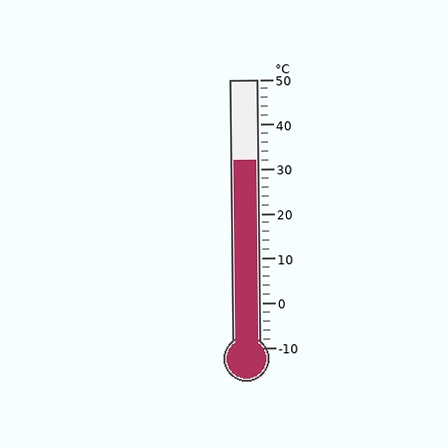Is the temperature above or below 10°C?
The temperature is above 10°C.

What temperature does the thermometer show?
The thermometer shows approximately 32°C.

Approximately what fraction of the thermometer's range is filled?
The thermometer is filled to approximately 70% of its range.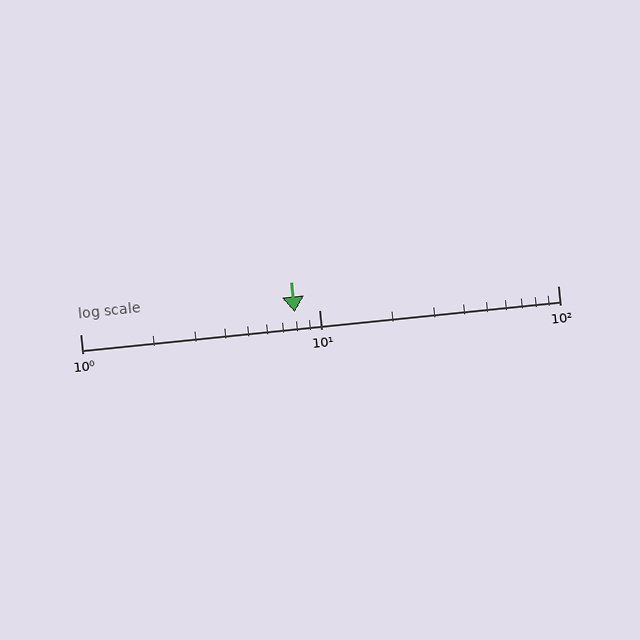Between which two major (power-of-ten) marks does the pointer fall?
The pointer is between 1 and 10.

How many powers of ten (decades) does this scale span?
The scale spans 2 decades, from 1 to 100.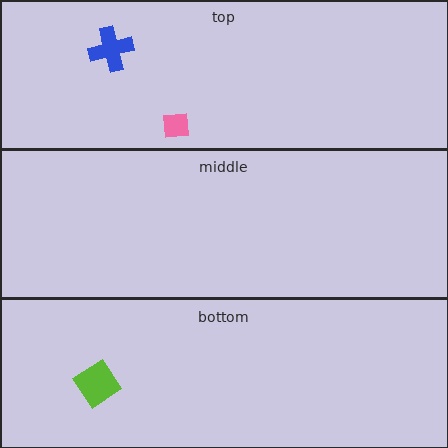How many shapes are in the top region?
2.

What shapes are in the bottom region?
The lime diamond.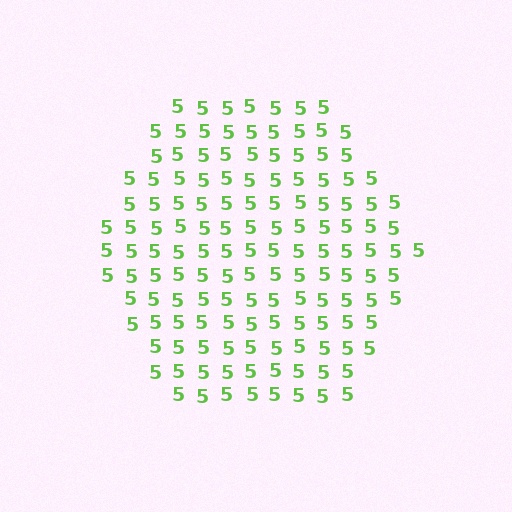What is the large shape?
The large shape is a hexagon.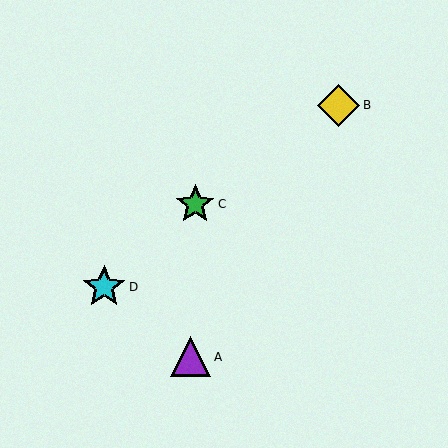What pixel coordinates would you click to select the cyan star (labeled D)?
Click at (104, 287) to select the cyan star D.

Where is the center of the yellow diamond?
The center of the yellow diamond is at (338, 105).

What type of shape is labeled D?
Shape D is a cyan star.